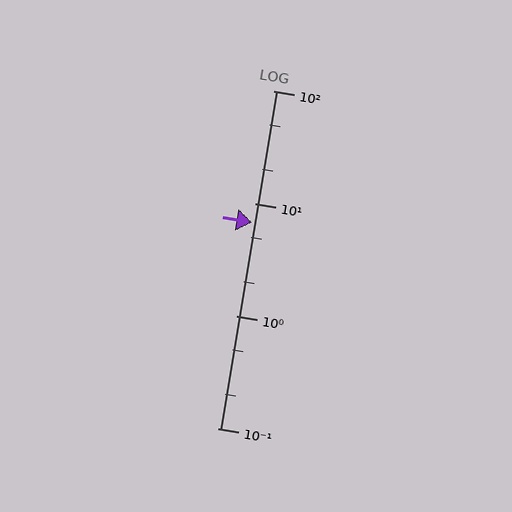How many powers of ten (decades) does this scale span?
The scale spans 3 decades, from 0.1 to 100.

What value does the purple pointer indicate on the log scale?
The pointer indicates approximately 6.8.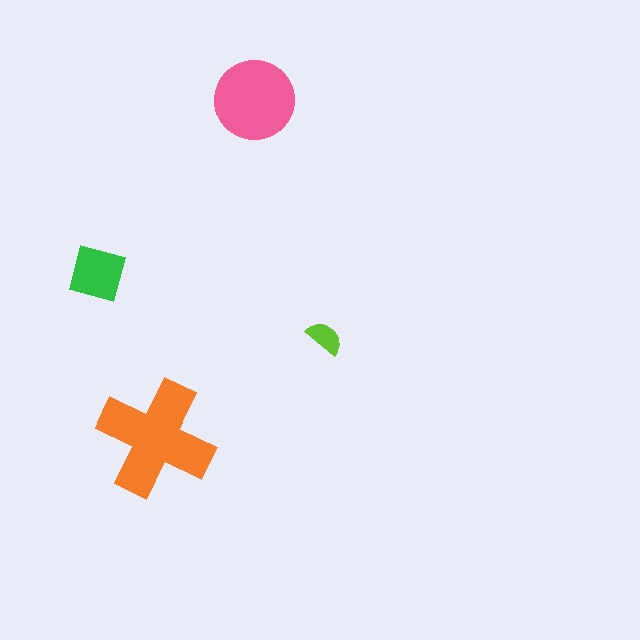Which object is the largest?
The orange cross.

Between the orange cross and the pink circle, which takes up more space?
The orange cross.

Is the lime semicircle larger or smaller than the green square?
Smaller.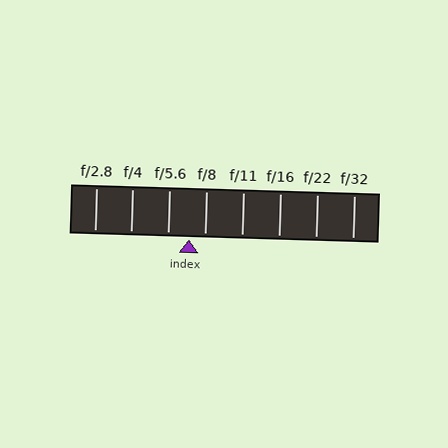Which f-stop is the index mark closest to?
The index mark is closest to f/8.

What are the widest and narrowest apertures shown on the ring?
The widest aperture shown is f/2.8 and the narrowest is f/32.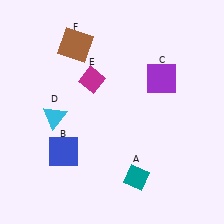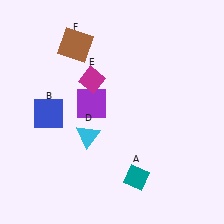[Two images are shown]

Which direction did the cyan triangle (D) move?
The cyan triangle (D) moved right.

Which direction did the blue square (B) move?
The blue square (B) moved up.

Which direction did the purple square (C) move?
The purple square (C) moved left.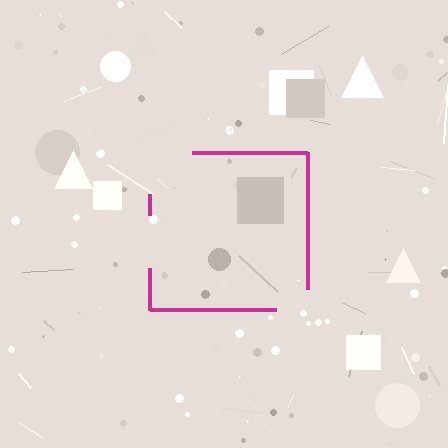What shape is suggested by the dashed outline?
The dashed outline suggests a square.